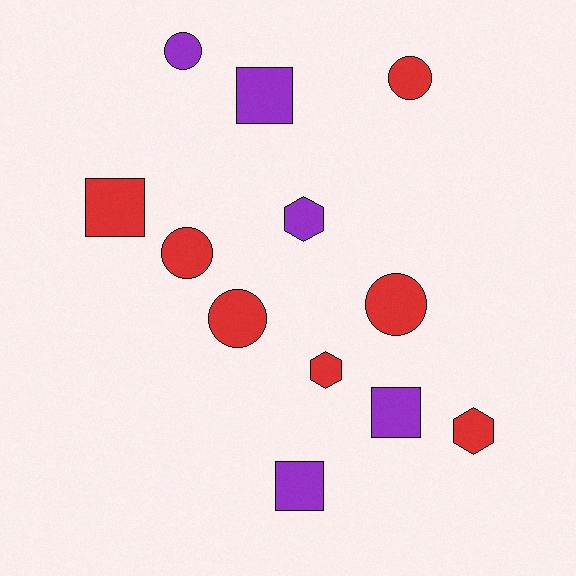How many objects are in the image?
There are 12 objects.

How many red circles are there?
There are 4 red circles.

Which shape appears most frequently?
Circle, with 5 objects.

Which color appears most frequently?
Red, with 7 objects.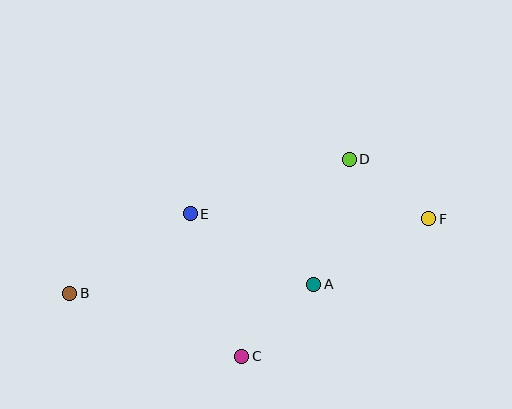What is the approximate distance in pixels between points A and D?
The distance between A and D is approximately 130 pixels.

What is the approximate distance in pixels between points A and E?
The distance between A and E is approximately 142 pixels.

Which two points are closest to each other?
Points D and F are closest to each other.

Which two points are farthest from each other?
Points B and F are farthest from each other.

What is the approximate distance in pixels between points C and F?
The distance between C and F is approximately 232 pixels.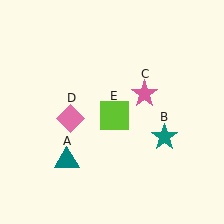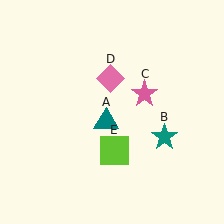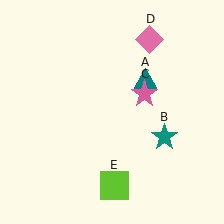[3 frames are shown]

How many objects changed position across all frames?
3 objects changed position: teal triangle (object A), pink diamond (object D), lime square (object E).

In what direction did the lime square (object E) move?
The lime square (object E) moved down.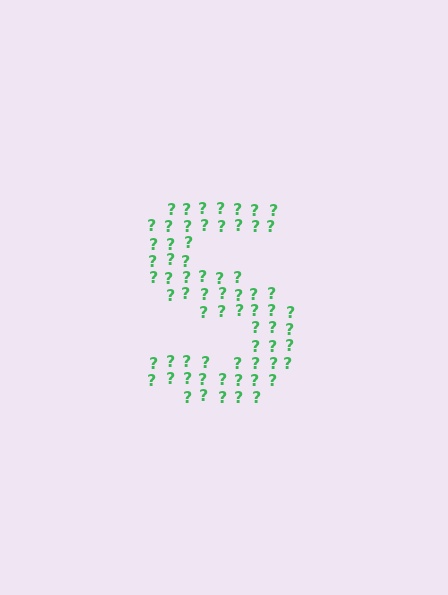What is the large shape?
The large shape is the letter S.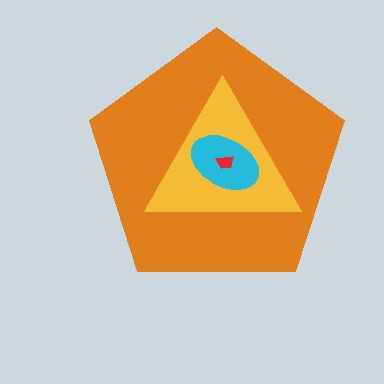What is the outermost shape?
The orange pentagon.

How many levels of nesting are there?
4.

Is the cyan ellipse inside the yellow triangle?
Yes.